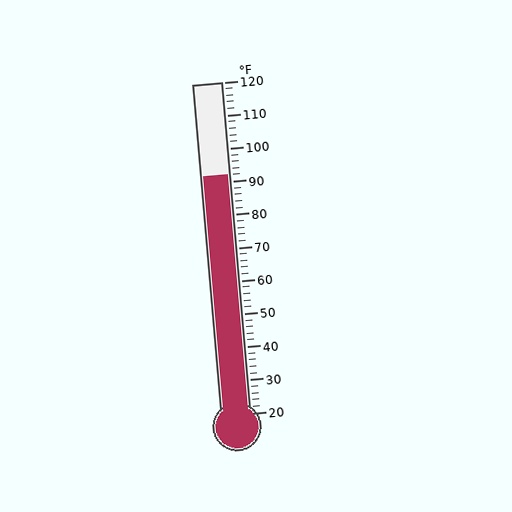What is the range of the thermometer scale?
The thermometer scale ranges from 20°F to 120°F.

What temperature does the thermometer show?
The thermometer shows approximately 92°F.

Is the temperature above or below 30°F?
The temperature is above 30°F.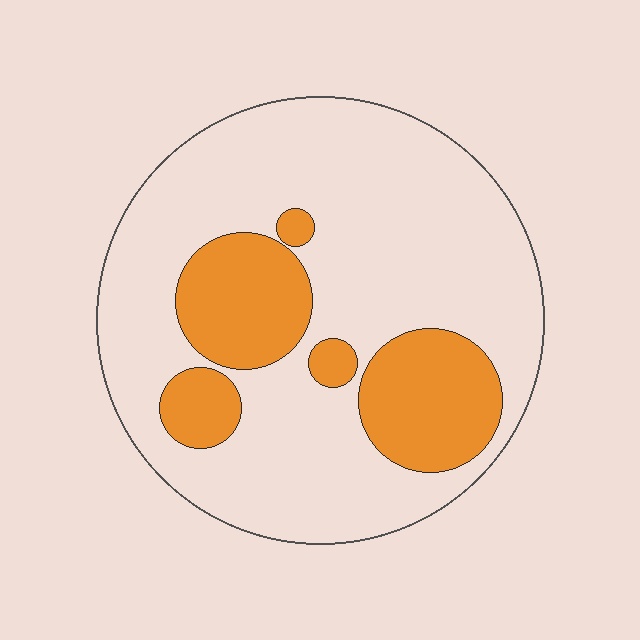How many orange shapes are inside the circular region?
5.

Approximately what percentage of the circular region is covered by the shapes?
Approximately 25%.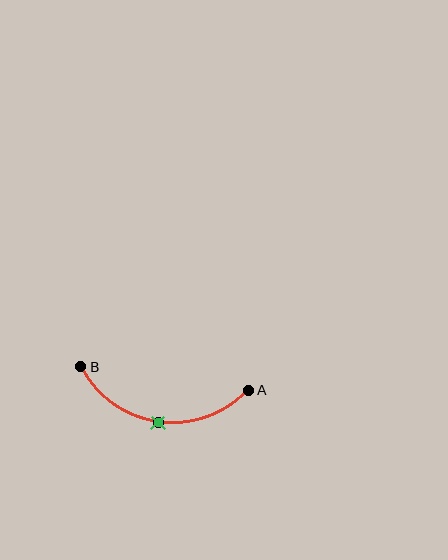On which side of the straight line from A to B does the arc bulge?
The arc bulges below the straight line connecting A and B.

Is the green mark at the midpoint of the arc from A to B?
Yes. The green mark lies on the arc at equal arc-length from both A and B — it is the arc midpoint.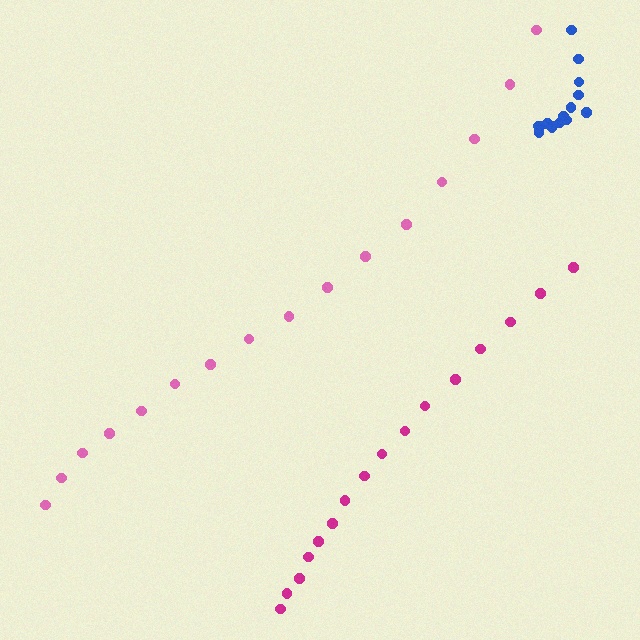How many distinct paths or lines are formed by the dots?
There are 3 distinct paths.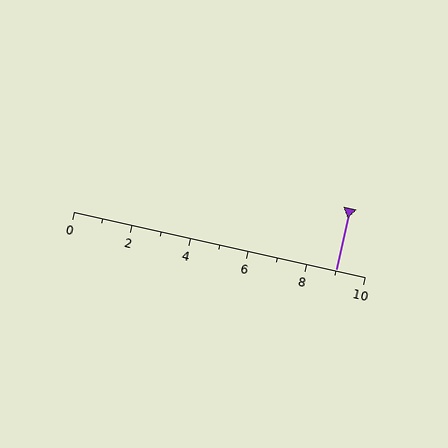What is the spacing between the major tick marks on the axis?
The major ticks are spaced 2 apart.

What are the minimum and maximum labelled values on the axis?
The axis runs from 0 to 10.